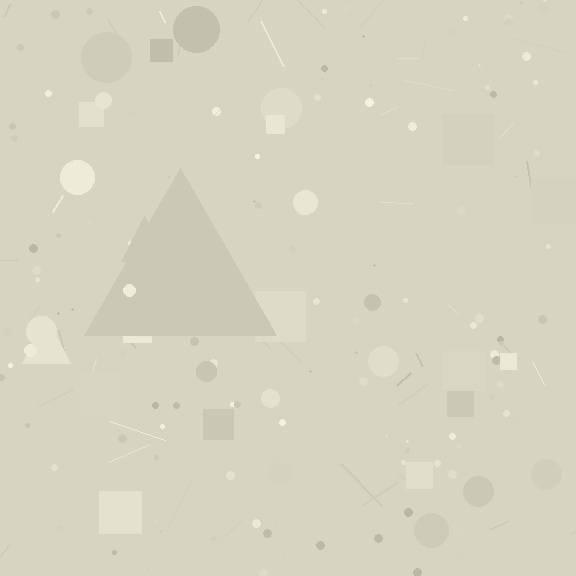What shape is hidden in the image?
A triangle is hidden in the image.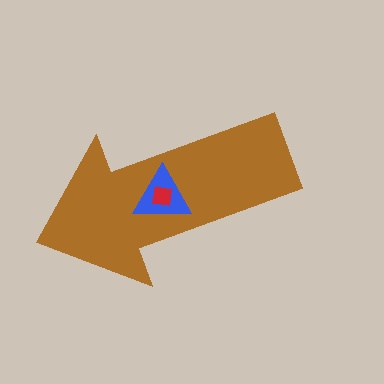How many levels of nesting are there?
3.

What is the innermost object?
The red square.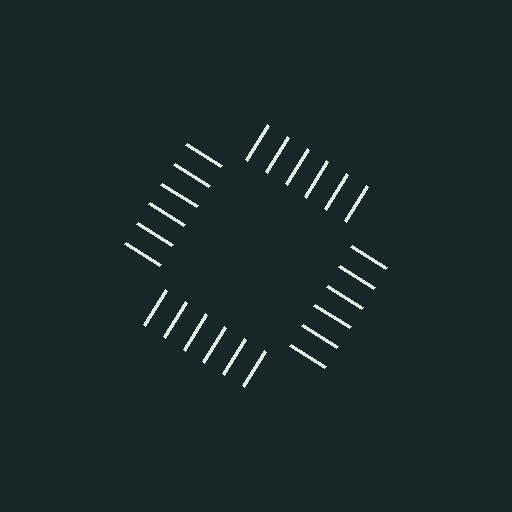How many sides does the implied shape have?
4 sides — the line-ends trace a square.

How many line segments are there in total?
24 — 6 along each of the 4 edges.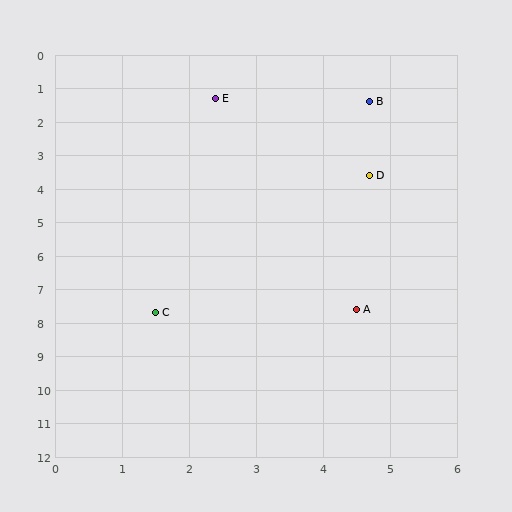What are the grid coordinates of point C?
Point C is at approximately (1.5, 7.7).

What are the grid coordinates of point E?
Point E is at approximately (2.4, 1.3).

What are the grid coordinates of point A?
Point A is at approximately (4.5, 7.6).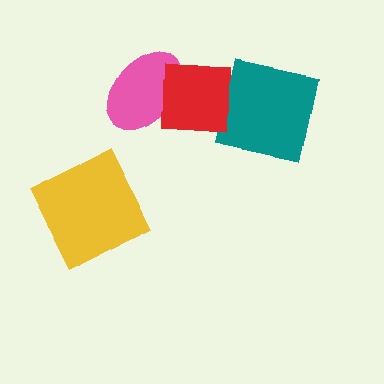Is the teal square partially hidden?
Yes, it is partially covered by another shape.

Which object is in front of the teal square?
The red square is in front of the teal square.